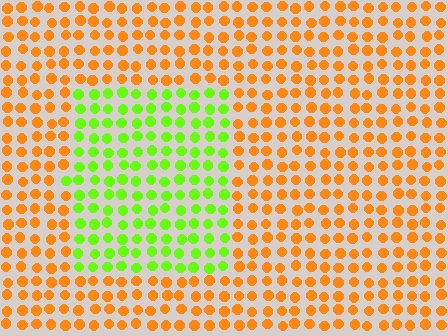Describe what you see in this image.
The image is filled with small orange elements in a uniform arrangement. A rectangle-shaped region is visible where the elements are tinted to a slightly different hue, forming a subtle color boundary.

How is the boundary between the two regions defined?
The boundary is defined purely by a slight shift in hue (about 68 degrees). Spacing, size, and orientation are identical on both sides.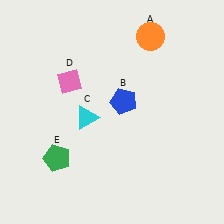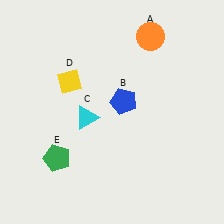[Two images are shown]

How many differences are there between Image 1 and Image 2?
There is 1 difference between the two images.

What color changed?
The diamond (D) changed from pink in Image 1 to yellow in Image 2.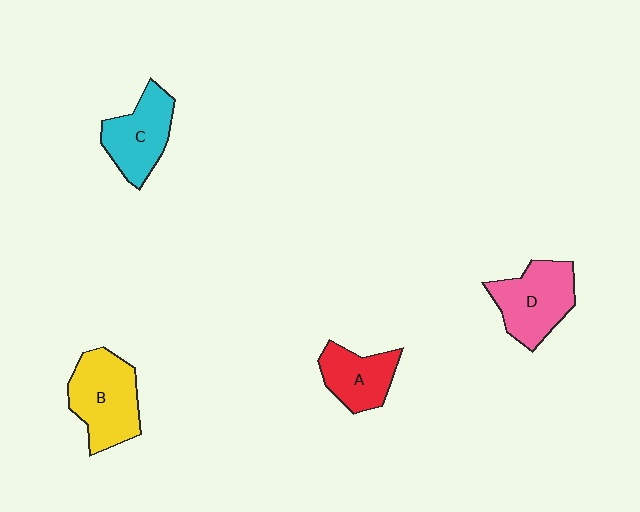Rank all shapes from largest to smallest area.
From largest to smallest: B (yellow), D (pink), C (cyan), A (red).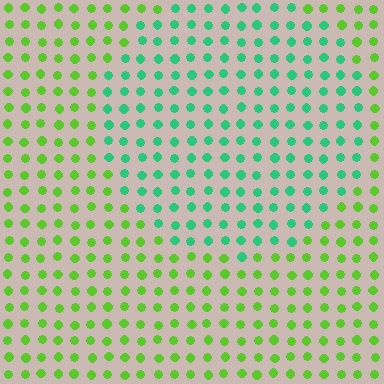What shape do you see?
I see a circle.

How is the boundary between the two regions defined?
The boundary is defined purely by a slight shift in hue (about 49 degrees). Spacing, size, and orientation are identical on both sides.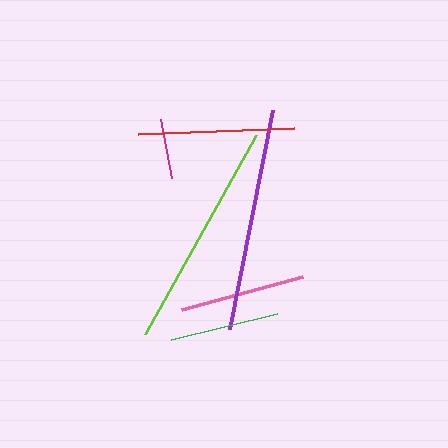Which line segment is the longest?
The lime line is the longest at approximately 229 pixels.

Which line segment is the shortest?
The magenta line is the shortest at approximately 60 pixels.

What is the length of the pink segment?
The pink segment is approximately 126 pixels long.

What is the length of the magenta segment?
The magenta segment is approximately 60 pixels long.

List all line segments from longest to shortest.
From longest to shortest: lime, purple, red, pink, green, magenta.